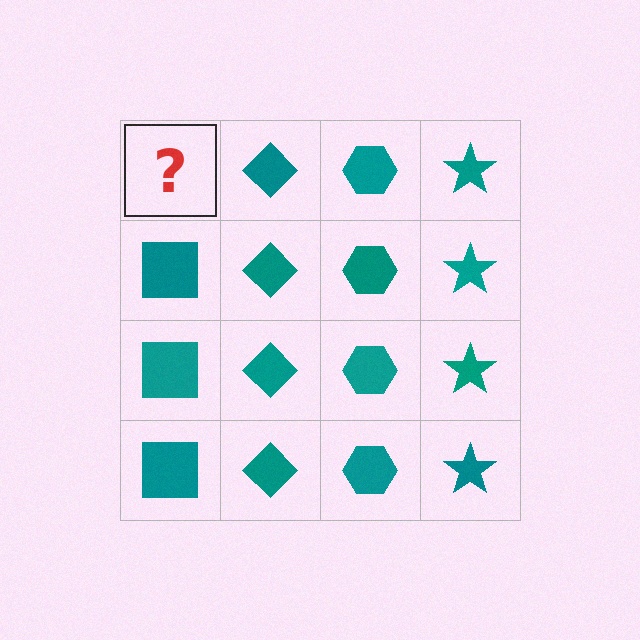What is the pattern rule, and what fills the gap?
The rule is that each column has a consistent shape. The gap should be filled with a teal square.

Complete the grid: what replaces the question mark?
The question mark should be replaced with a teal square.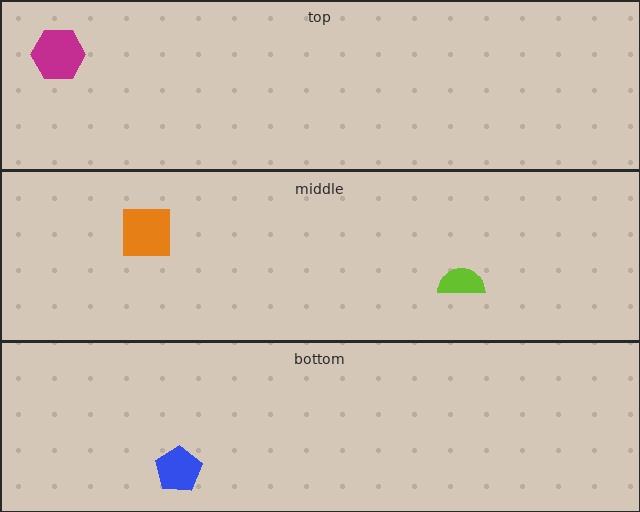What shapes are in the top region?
The magenta hexagon.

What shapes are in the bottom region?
The blue pentagon.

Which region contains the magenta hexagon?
The top region.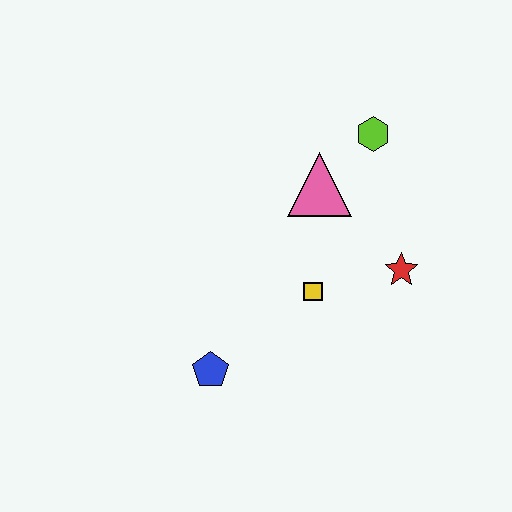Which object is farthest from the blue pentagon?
The lime hexagon is farthest from the blue pentagon.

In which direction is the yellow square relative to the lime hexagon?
The yellow square is below the lime hexagon.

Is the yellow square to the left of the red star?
Yes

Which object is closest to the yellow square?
The red star is closest to the yellow square.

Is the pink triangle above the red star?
Yes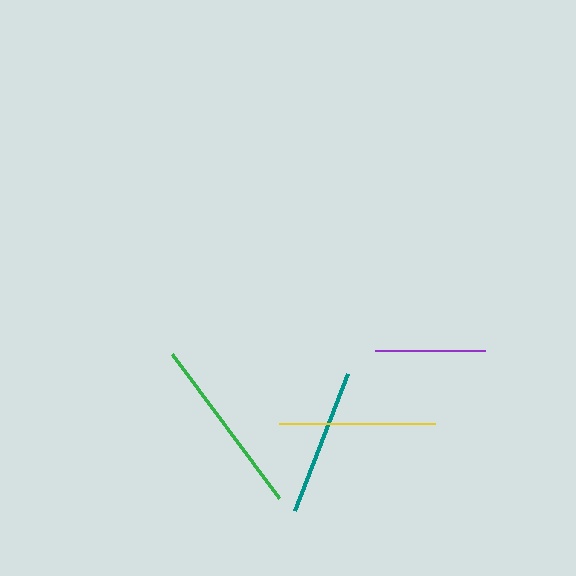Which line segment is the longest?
The green line is the longest at approximately 179 pixels.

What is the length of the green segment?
The green segment is approximately 179 pixels long.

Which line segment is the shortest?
The purple line is the shortest at approximately 110 pixels.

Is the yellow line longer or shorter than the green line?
The green line is longer than the yellow line.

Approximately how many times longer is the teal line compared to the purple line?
The teal line is approximately 1.3 times the length of the purple line.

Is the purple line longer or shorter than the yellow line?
The yellow line is longer than the purple line.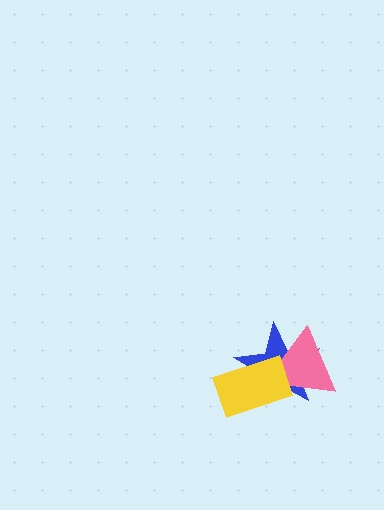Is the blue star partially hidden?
Yes, it is partially covered by another shape.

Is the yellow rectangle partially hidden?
No, no other shape covers it.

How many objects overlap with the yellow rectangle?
2 objects overlap with the yellow rectangle.